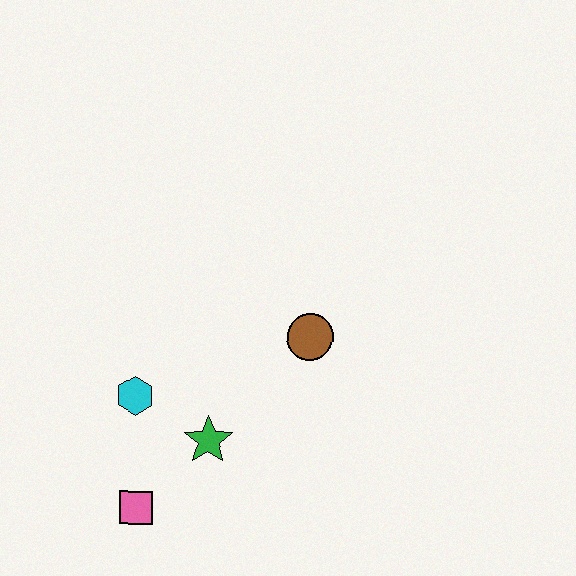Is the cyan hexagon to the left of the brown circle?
Yes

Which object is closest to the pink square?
The green star is closest to the pink square.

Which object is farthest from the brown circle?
The pink square is farthest from the brown circle.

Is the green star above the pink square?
Yes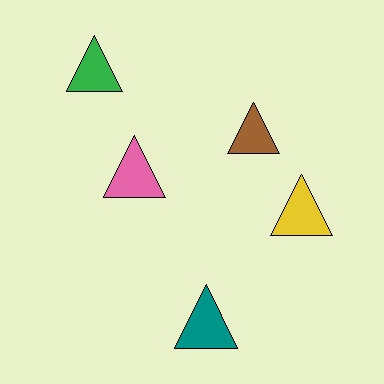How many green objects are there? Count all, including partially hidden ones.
There is 1 green object.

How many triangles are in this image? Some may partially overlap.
There are 5 triangles.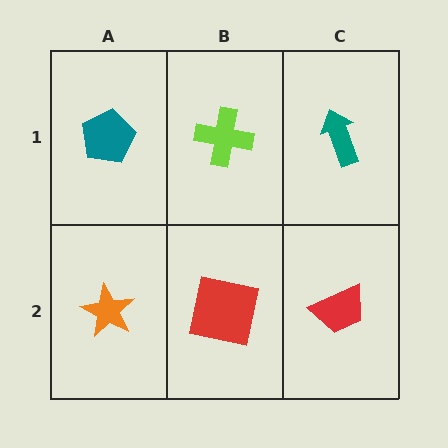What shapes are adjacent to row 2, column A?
A teal pentagon (row 1, column A), a red square (row 2, column B).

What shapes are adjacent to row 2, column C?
A teal arrow (row 1, column C), a red square (row 2, column B).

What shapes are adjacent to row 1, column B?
A red square (row 2, column B), a teal pentagon (row 1, column A), a teal arrow (row 1, column C).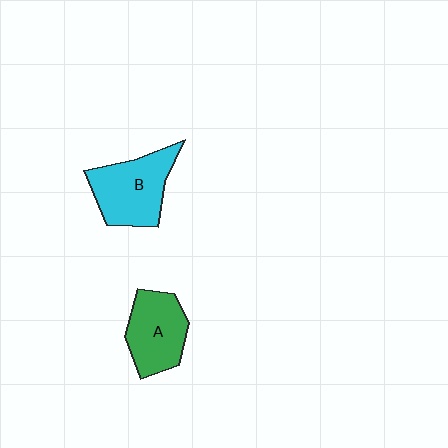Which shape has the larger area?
Shape B (cyan).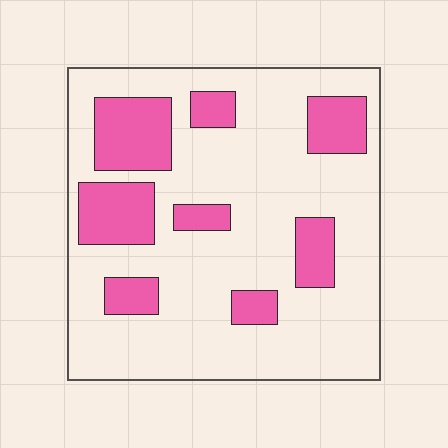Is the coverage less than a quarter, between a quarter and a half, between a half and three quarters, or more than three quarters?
Less than a quarter.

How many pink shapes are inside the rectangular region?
8.